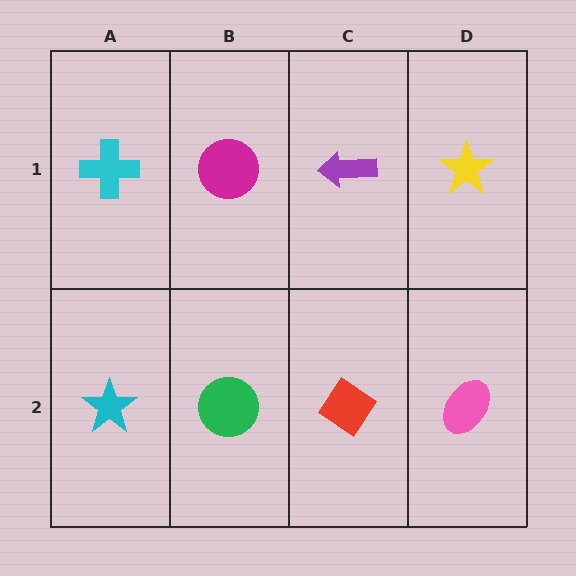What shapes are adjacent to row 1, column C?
A red diamond (row 2, column C), a magenta circle (row 1, column B), a yellow star (row 1, column D).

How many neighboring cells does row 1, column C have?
3.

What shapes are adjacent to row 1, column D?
A pink ellipse (row 2, column D), a purple arrow (row 1, column C).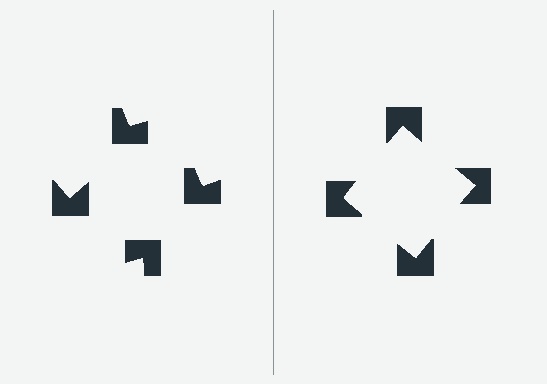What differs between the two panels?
The notched squares are positioned identically on both sides; only the wedge orientations differ. On the right they align to a square; on the left they are misaligned.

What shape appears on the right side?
An illusory square.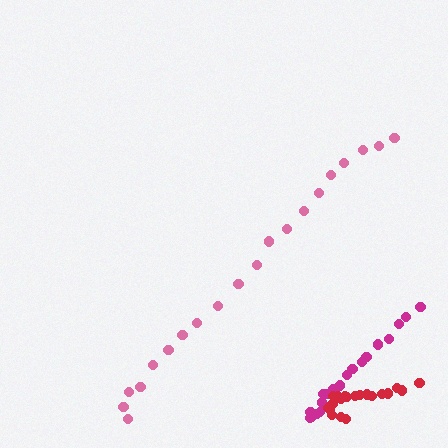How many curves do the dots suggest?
There are 3 distinct paths.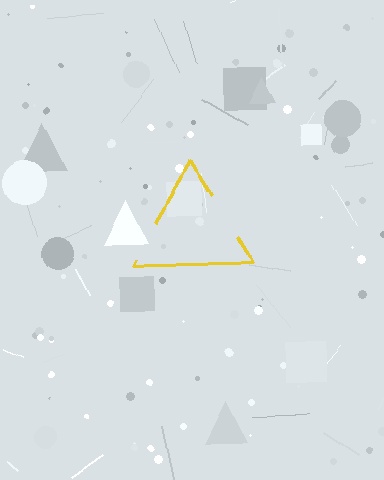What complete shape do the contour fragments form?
The contour fragments form a triangle.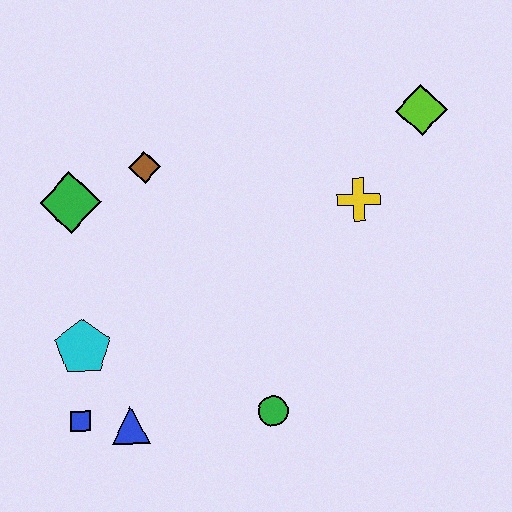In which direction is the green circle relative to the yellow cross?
The green circle is below the yellow cross.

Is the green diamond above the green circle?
Yes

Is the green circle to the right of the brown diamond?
Yes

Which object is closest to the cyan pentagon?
The blue square is closest to the cyan pentagon.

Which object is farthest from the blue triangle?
The lime diamond is farthest from the blue triangle.